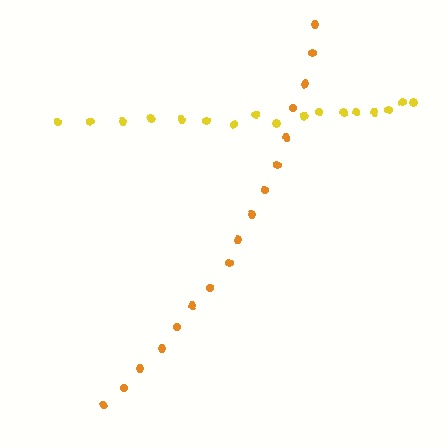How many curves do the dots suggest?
There are 2 distinct paths.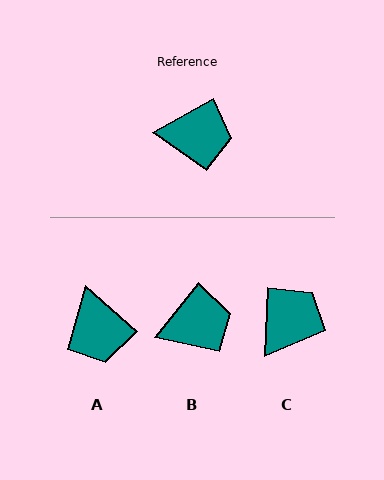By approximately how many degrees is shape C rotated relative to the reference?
Approximately 58 degrees counter-clockwise.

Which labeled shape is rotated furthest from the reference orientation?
A, about 70 degrees away.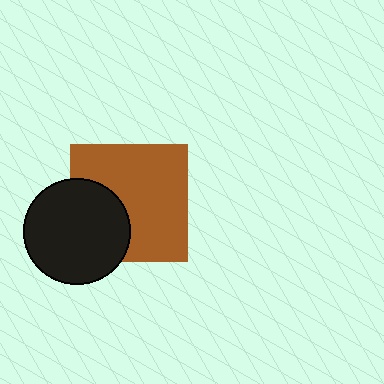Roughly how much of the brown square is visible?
Most of it is visible (roughly 68%).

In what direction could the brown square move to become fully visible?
The brown square could move right. That would shift it out from behind the black circle entirely.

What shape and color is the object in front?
The object in front is a black circle.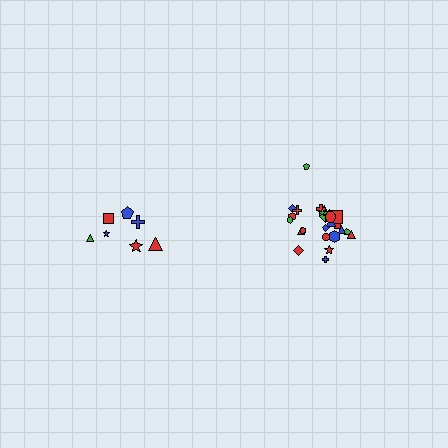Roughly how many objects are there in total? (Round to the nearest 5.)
Roughly 30 objects in total.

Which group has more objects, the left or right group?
The right group.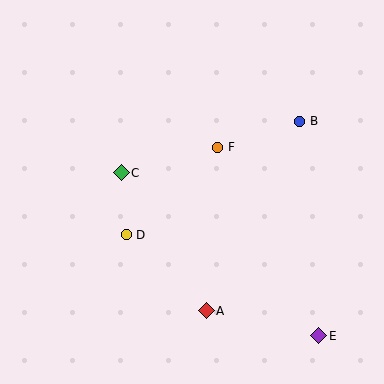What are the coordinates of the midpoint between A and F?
The midpoint between A and F is at (212, 229).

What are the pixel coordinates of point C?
Point C is at (121, 173).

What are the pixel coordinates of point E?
Point E is at (319, 336).